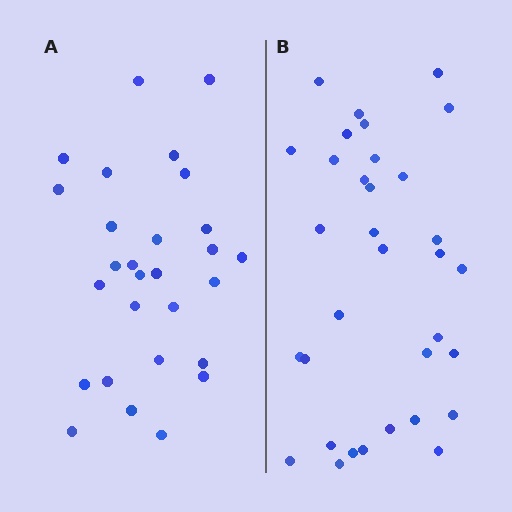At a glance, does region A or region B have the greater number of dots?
Region B (the right region) has more dots.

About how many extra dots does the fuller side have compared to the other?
Region B has about 5 more dots than region A.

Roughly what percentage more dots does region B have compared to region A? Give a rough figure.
About 20% more.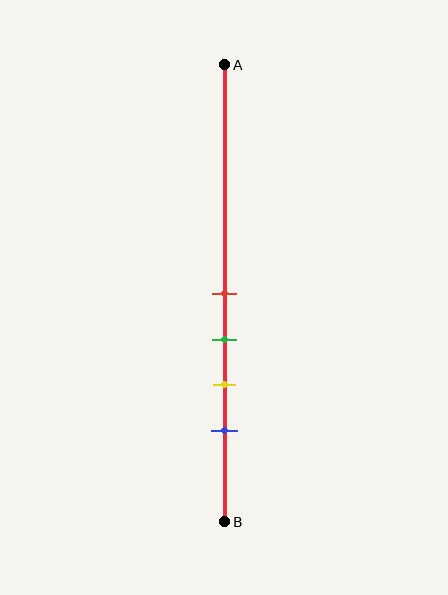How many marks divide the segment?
There are 4 marks dividing the segment.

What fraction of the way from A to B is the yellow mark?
The yellow mark is approximately 70% (0.7) of the way from A to B.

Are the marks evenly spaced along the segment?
Yes, the marks are approximately evenly spaced.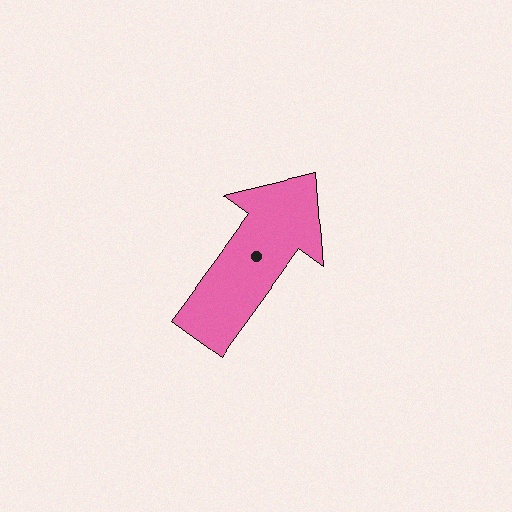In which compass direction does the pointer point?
Northeast.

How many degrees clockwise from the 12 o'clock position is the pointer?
Approximately 36 degrees.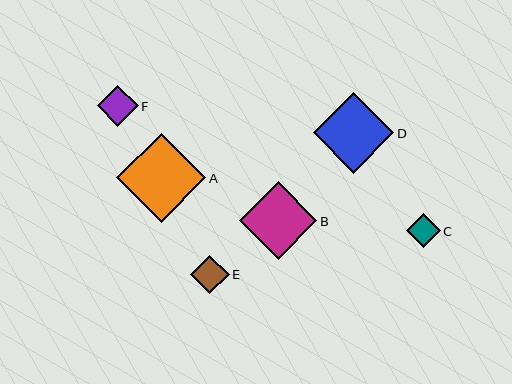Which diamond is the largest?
Diamond A is the largest with a size of approximately 89 pixels.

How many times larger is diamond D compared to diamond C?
Diamond D is approximately 2.4 times the size of diamond C.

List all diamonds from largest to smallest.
From largest to smallest: A, D, B, F, E, C.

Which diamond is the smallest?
Diamond C is the smallest with a size of approximately 34 pixels.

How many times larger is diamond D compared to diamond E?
Diamond D is approximately 2.1 times the size of diamond E.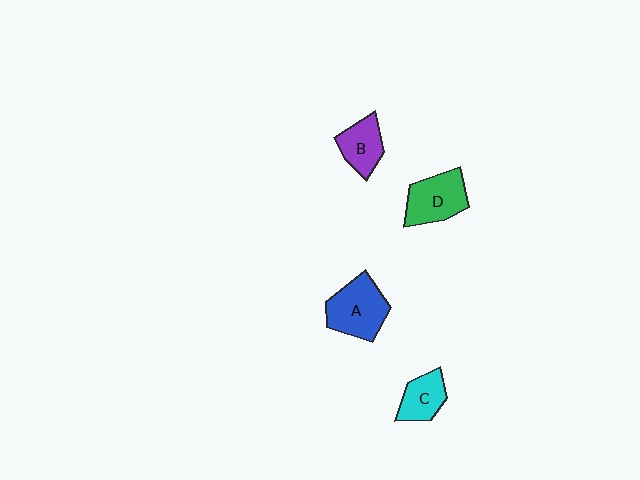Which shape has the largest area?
Shape A (blue).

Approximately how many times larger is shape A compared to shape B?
Approximately 1.5 times.